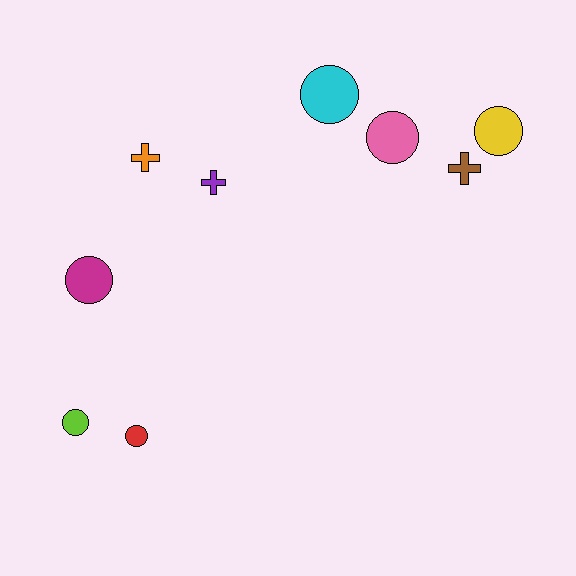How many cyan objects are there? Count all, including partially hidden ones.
There is 1 cyan object.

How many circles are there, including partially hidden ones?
There are 6 circles.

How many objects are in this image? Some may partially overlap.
There are 9 objects.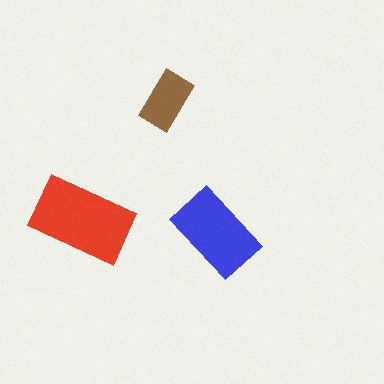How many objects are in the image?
There are 3 objects in the image.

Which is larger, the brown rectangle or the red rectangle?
The red one.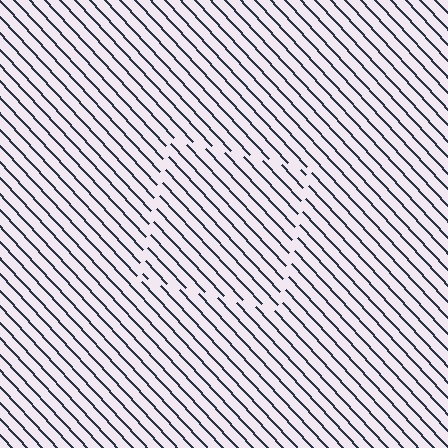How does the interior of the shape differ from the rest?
The interior of the shape contains the same grating, shifted by half a period — the contour is defined by the phase discontinuity where line-ends from the inner and outer gratings abut.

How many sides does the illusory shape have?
4 sides — the line-ends trace a square.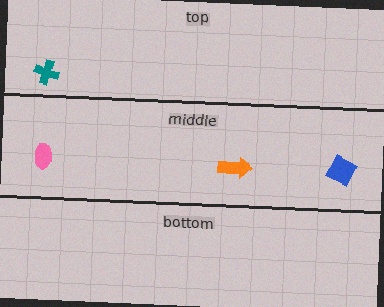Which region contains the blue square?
The middle region.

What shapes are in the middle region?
The blue square, the pink ellipse, the orange arrow.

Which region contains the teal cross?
The top region.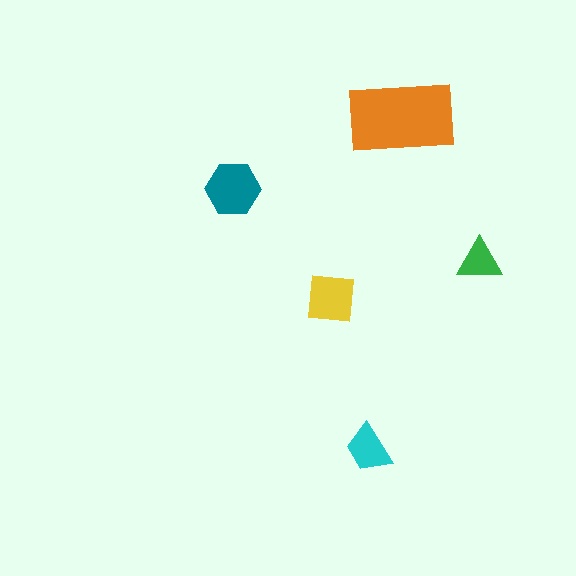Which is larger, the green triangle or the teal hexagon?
The teal hexagon.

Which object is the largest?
The orange rectangle.